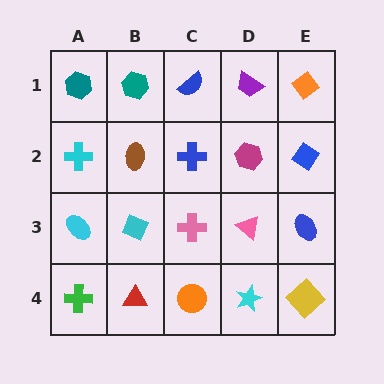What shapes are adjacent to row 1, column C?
A blue cross (row 2, column C), a teal hexagon (row 1, column B), a purple trapezoid (row 1, column D).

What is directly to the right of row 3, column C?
A pink triangle.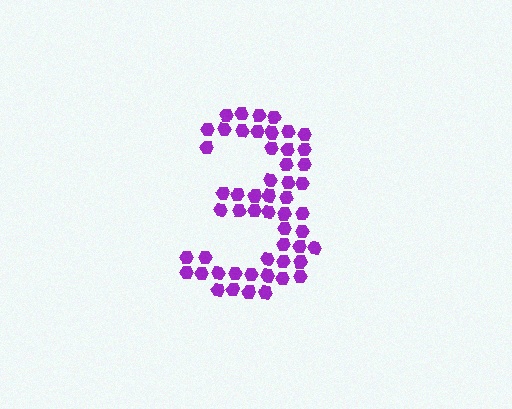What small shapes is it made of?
It is made of small hexagons.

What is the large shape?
The large shape is the digit 3.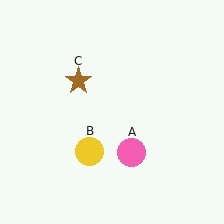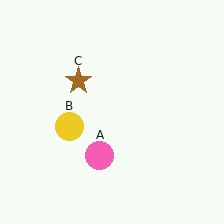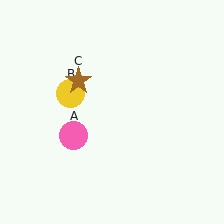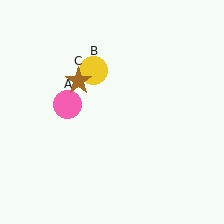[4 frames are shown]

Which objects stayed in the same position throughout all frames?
Brown star (object C) remained stationary.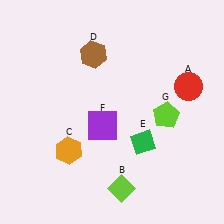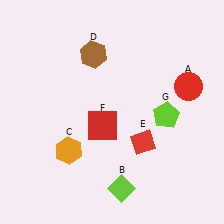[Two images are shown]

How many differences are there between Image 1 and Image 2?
There are 2 differences between the two images.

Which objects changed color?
E changed from green to red. F changed from purple to red.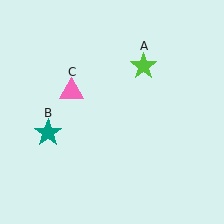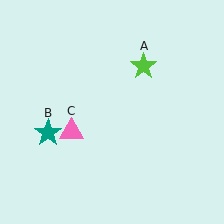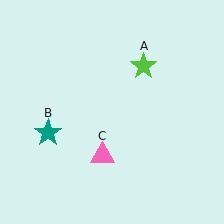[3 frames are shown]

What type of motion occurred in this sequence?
The pink triangle (object C) rotated counterclockwise around the center of the scene.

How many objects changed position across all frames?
1 object changed position: pink triangle (object C).